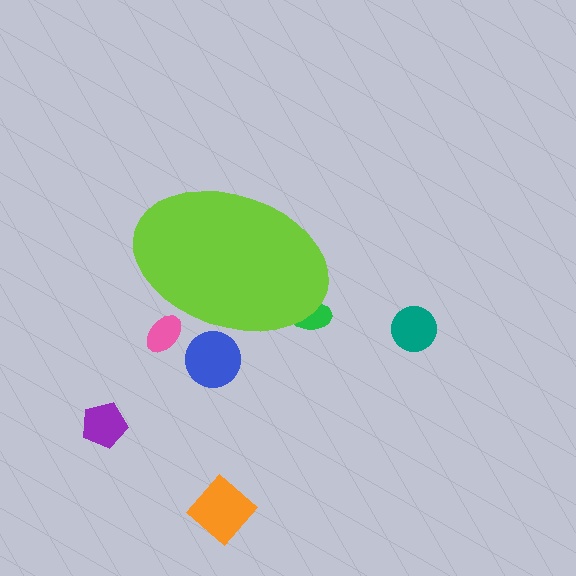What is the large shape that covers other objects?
A lime ellipse.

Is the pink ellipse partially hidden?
Yes, the pink ellipse is partially hidden behind the lime ellipse.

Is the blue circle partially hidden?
Yes, the blue circle is partially hidden behind the lime ellipse.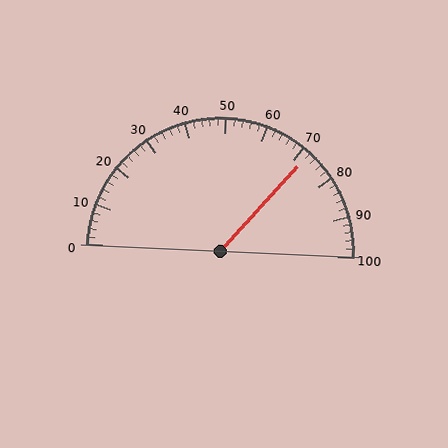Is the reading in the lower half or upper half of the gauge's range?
The reading is in the upper half of the range (0 to 100).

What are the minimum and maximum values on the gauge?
The gauge ranges from 0 to 100.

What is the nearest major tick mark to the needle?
The nearest major tick mark is 70.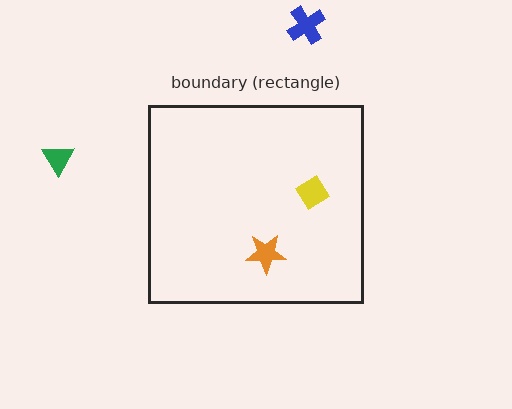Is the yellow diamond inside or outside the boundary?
Inside.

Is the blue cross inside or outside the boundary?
Outside.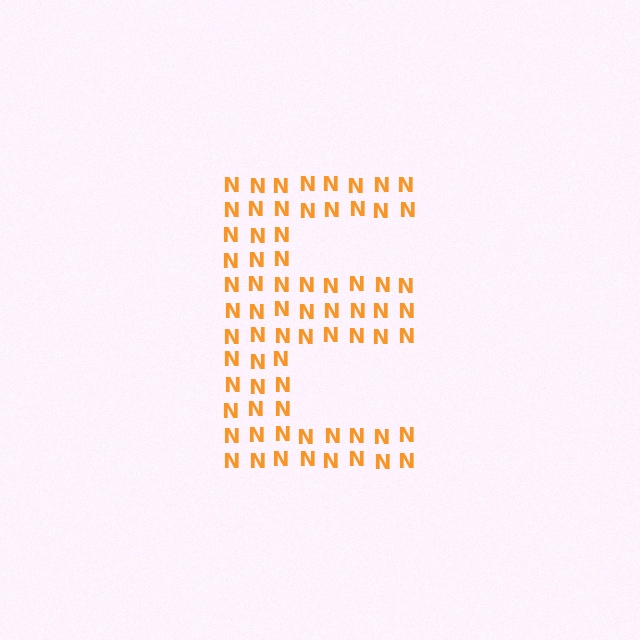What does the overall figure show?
The overall figure shows the letter E.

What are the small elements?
The small elements are letter N's.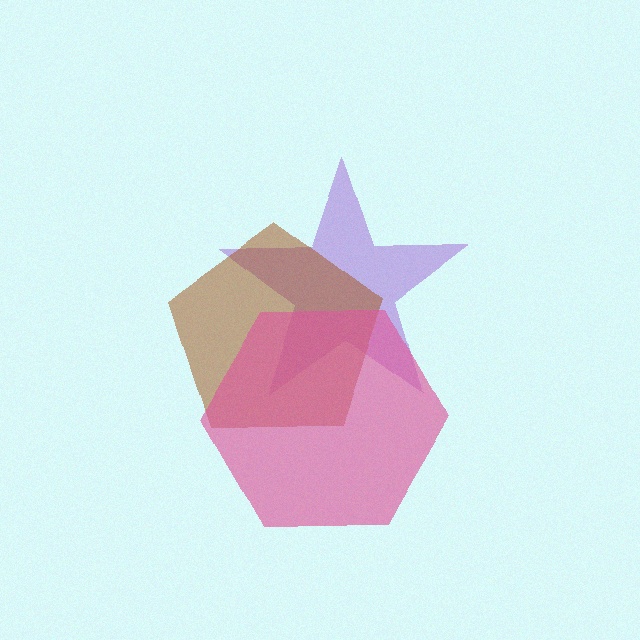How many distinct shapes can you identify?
There are 3 distinct shapes: a purple star, a brown pentagon, a pink hexagon.